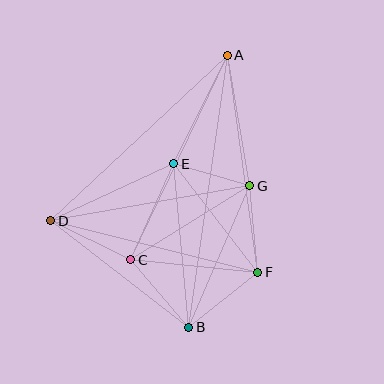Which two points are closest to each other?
Points E and G are closest to each other.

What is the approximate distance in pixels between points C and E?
The distance between C and E is approximately 105 pixels.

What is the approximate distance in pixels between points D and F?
The distance between D and F is approximately 213 pixels.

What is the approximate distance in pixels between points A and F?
The distance between A and F is approximately 219 pixels.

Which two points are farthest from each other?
Points A and B are farthest from each other.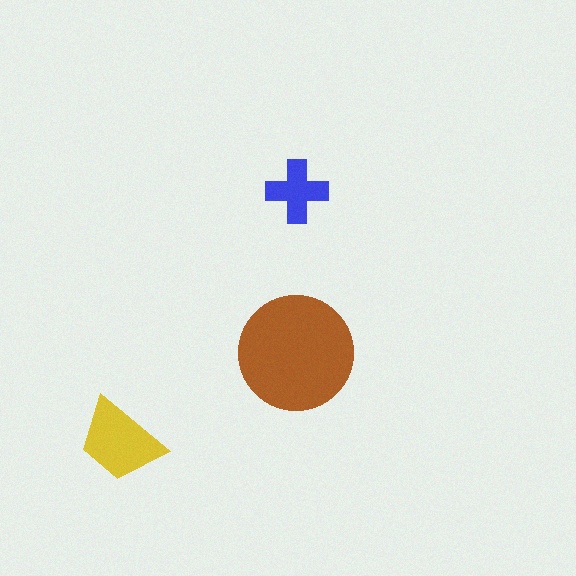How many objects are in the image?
There are 3 objects in the image.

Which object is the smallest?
The blue cross.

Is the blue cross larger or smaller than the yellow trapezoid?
Smaller.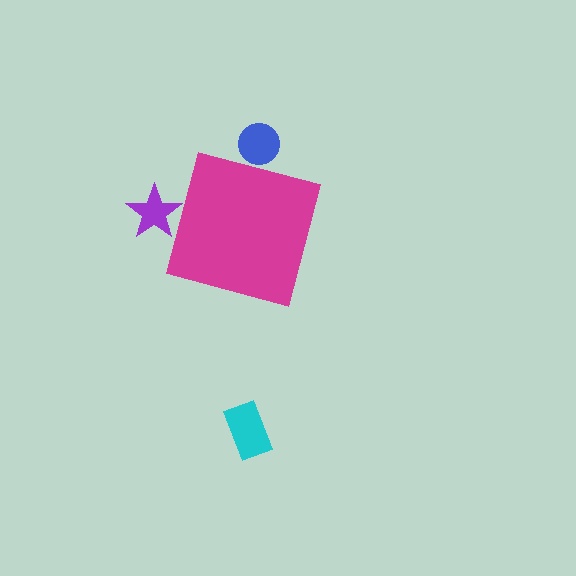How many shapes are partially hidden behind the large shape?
2 shapes are partially hidden.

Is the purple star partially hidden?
Yes, the purple star is partially hidden behind the magenta square.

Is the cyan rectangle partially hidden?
No, the cyan rectangle is fully visible.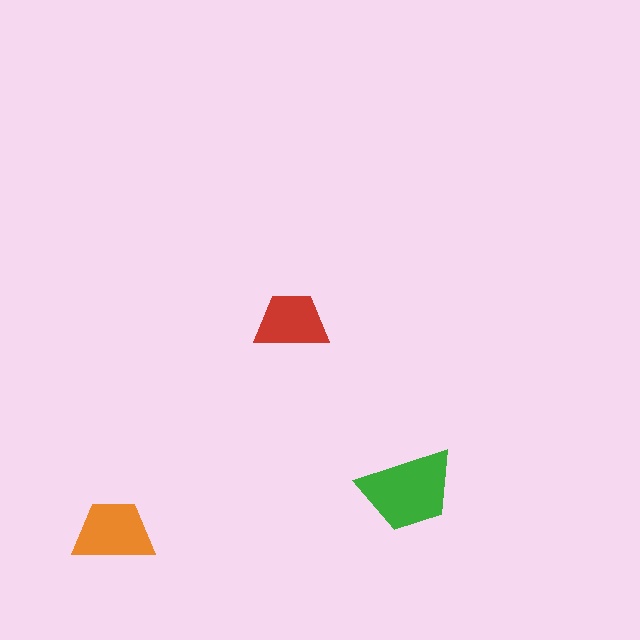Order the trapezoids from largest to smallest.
the green one, the orange one, the red one.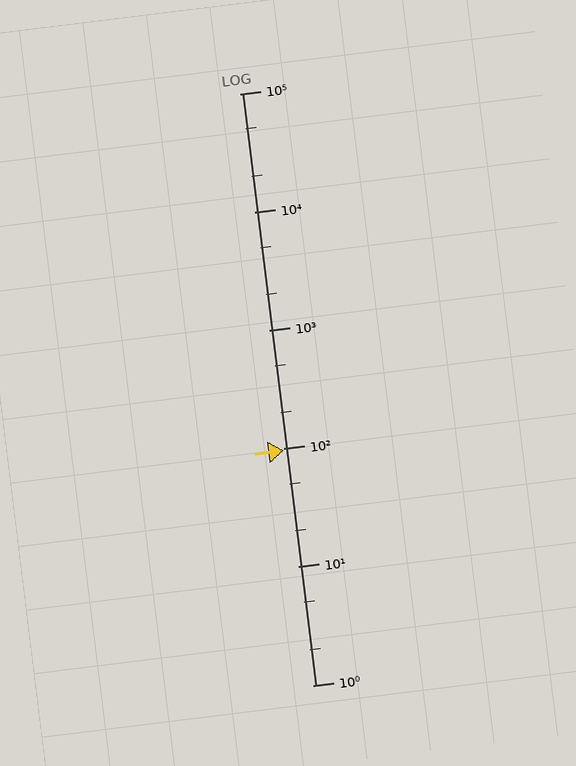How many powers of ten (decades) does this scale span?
The scale spans 5 decades, from 1 to 100000.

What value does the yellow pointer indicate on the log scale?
The pointer indicates approximately 96.